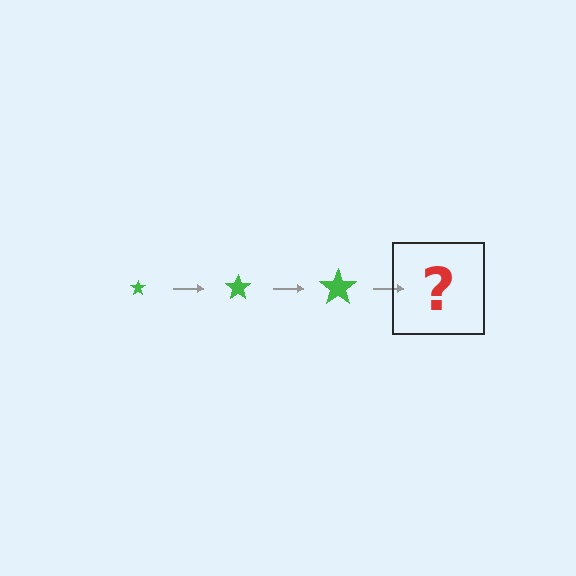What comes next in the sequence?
The next element should be a green star, larger than the previous one.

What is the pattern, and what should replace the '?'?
The pattern is that the star gets progressively larger each step. The '?' should be a green star, larger than the previous one.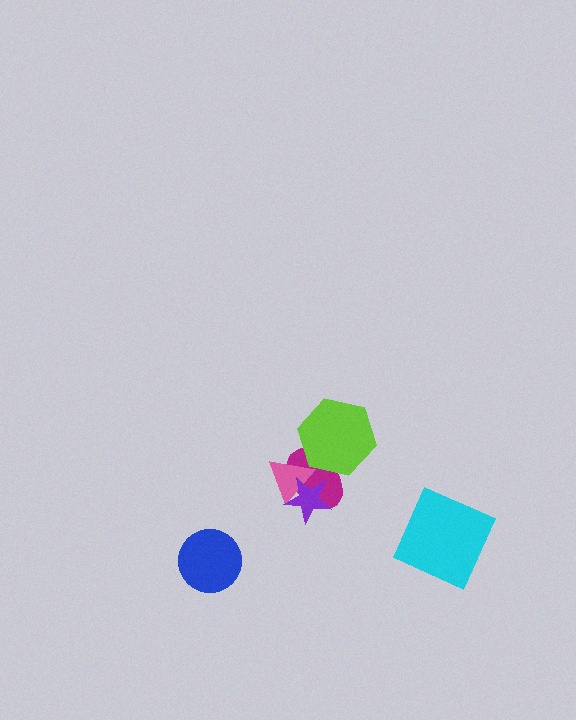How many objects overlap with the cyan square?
0 objects overlap with the cyan square.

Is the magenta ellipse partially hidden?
Yes, it is partially covered by another shape.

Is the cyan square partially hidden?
No, no other shape covers it.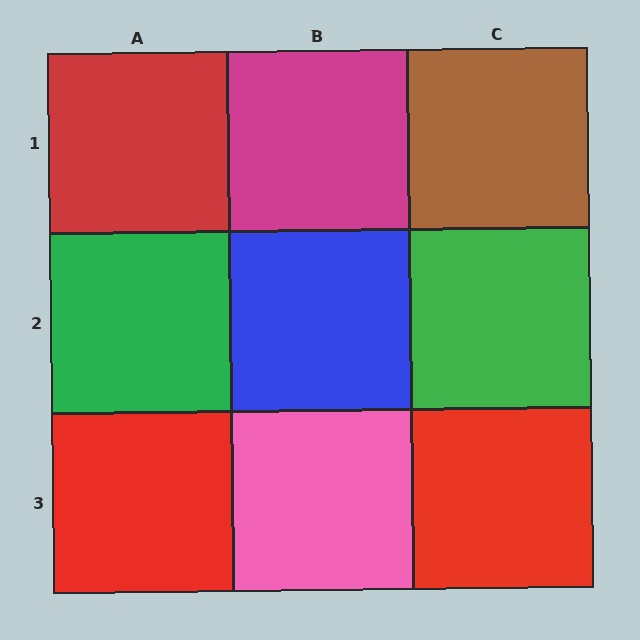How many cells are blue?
1 cell is blue.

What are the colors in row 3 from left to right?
Red, pink, red.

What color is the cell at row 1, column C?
Brown.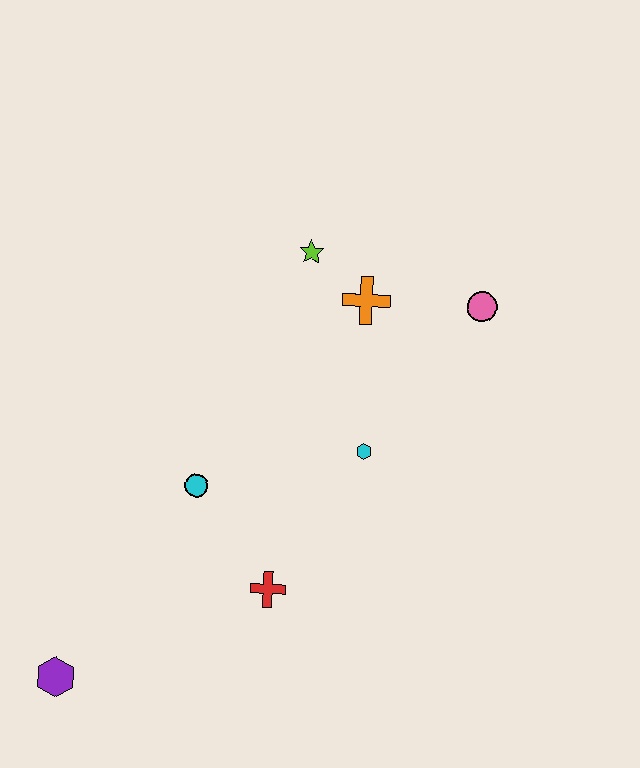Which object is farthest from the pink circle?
The purple hexagon is farthest from the pink circle.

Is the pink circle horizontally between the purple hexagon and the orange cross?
No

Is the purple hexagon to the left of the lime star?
Yes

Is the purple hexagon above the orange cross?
No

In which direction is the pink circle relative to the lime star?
The pink circle is to the right of the lime star.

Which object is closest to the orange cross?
The lime star is closest to the orange cross.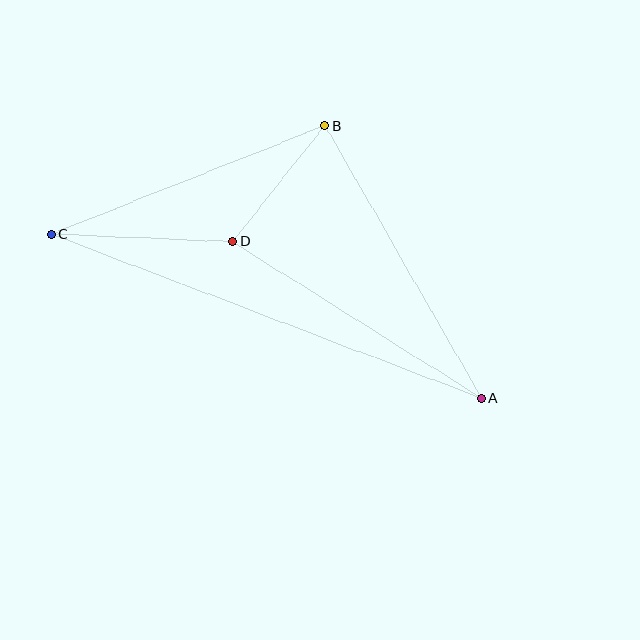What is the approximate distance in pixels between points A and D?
The distance between A and D is approximately 294 pixels.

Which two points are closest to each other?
Points B and D are closest to each other.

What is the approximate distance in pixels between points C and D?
The distance between C and D is approximately 182 pixels.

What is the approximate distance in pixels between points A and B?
The distance between A and B is approximately 314 pixels.